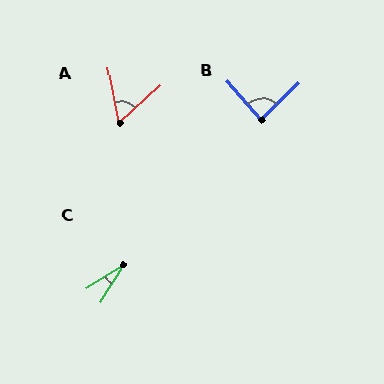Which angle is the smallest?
C, at approximately 26 degrees.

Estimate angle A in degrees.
Approximately 58 degrees.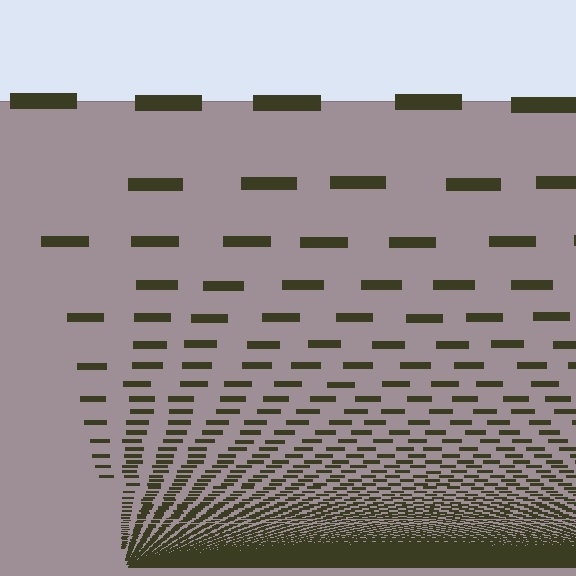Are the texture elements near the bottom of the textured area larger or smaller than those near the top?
Smaller. The gradient is inverted — elements near the bottom are smaller and denser.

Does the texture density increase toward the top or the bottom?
Density increases toward the bottom.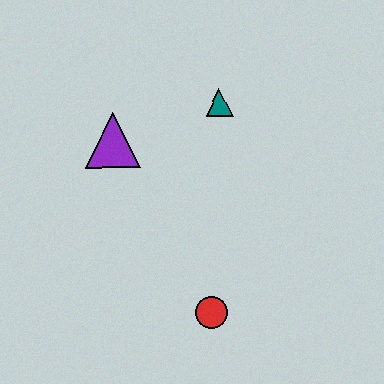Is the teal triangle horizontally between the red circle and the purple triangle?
No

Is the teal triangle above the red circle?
Yes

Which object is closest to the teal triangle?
The purple triangle is closest to the teal triangle.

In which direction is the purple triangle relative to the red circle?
The purple triangle is above the red circle.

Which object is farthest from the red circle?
The teal triangle is farthest from the red circle.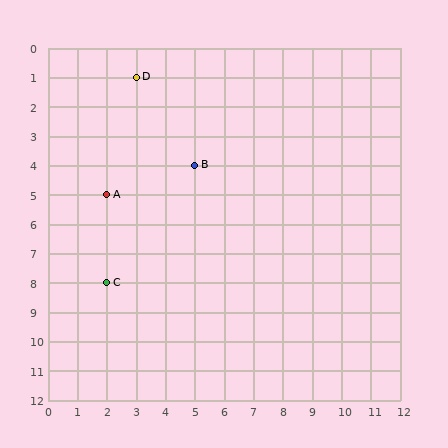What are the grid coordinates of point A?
Point A is at grid coordinates (2, 5).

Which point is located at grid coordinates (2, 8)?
Point C is at (2, 8).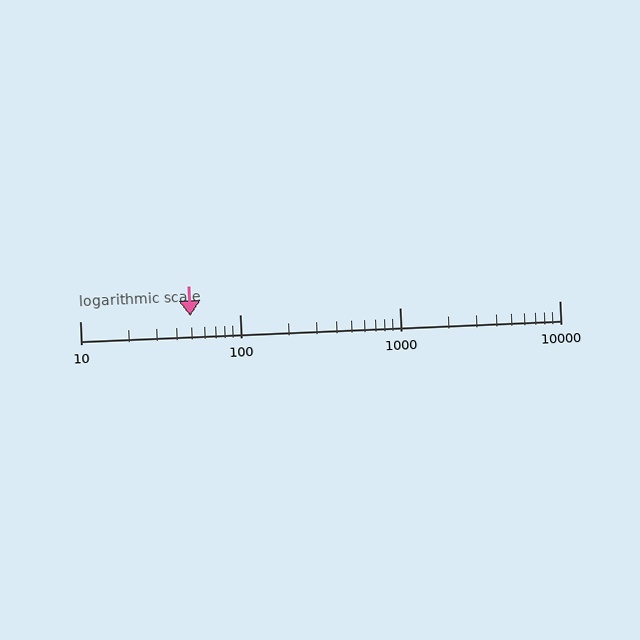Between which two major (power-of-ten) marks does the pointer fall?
The pointer is between 10 and 100.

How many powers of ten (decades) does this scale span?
The scale spans 3 decades, from 10 to 10000.